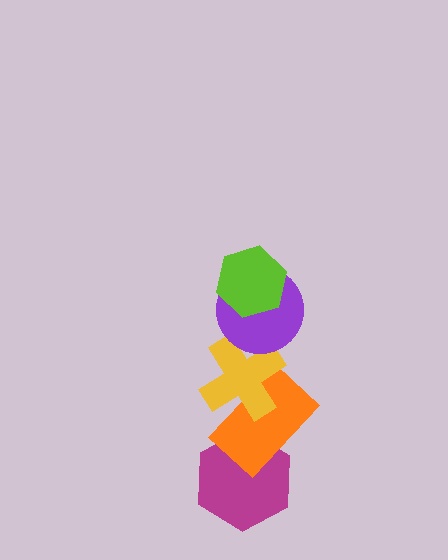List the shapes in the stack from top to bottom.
From top to bottom: the lime hexagon, the purple circle, the yellow cross, the orange rectangle, the magenta hexagon.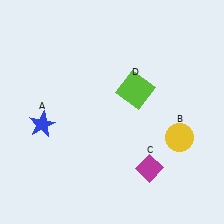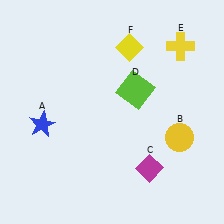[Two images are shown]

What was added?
A yellow cross (E), a yellow diamond (F) were added in Image 2.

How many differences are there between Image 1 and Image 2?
There are 2 differences between the two images.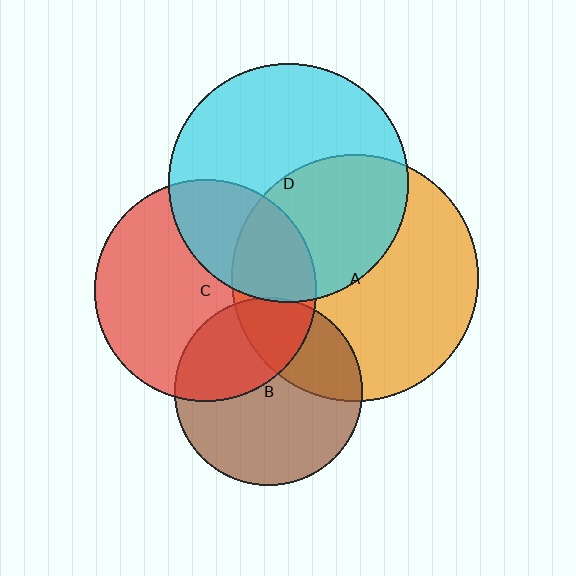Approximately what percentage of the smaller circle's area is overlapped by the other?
Approximately 30%.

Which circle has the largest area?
Circle A (orange).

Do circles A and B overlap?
Yes.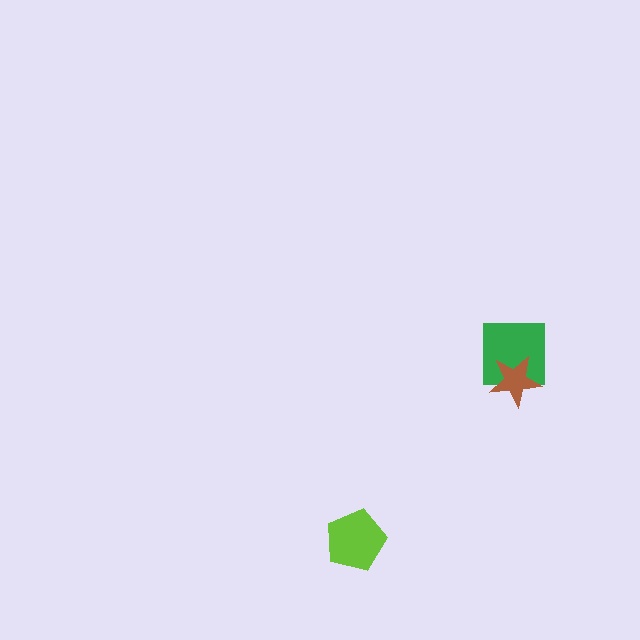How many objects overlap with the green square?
1 object overlaps with the green square.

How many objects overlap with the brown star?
1 object overlaps with the brown star.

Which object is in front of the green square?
The brown star is in front of the green square.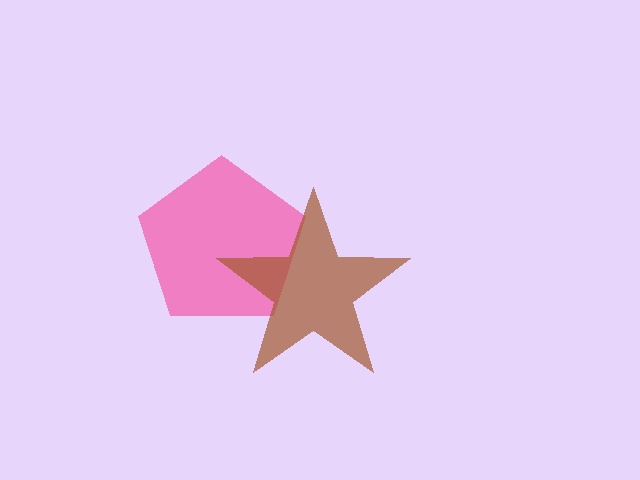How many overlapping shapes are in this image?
There are 2 overlapping shapes in the image.